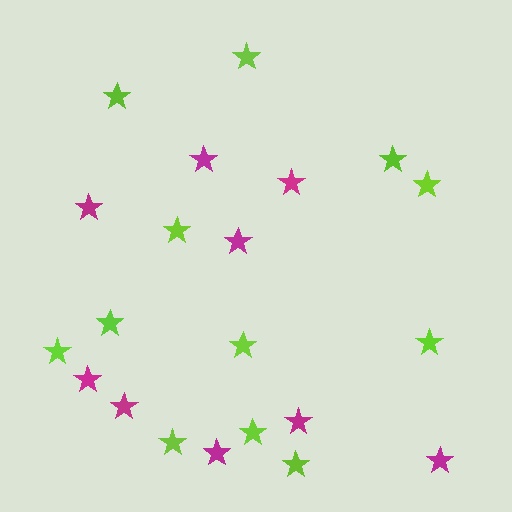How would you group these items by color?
There are 2 groups: one group of magenta stars (9) and one group of lime stars (12).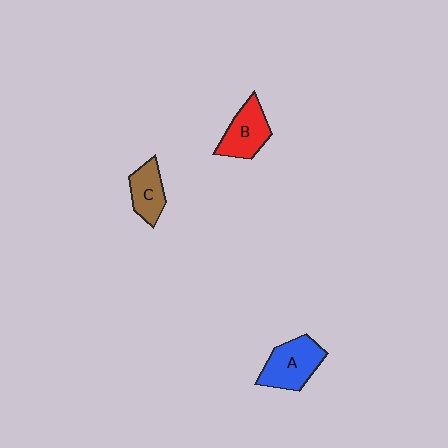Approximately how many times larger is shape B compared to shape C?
Approximately 1.3 times.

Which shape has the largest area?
Shape A (blue).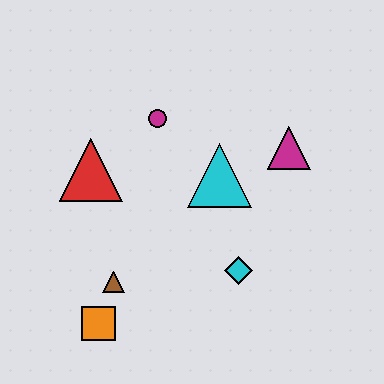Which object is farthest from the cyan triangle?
The orange square is farthest from the cyan triangle.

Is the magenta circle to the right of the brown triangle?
Yes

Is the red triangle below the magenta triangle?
Yes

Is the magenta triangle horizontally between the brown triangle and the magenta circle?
No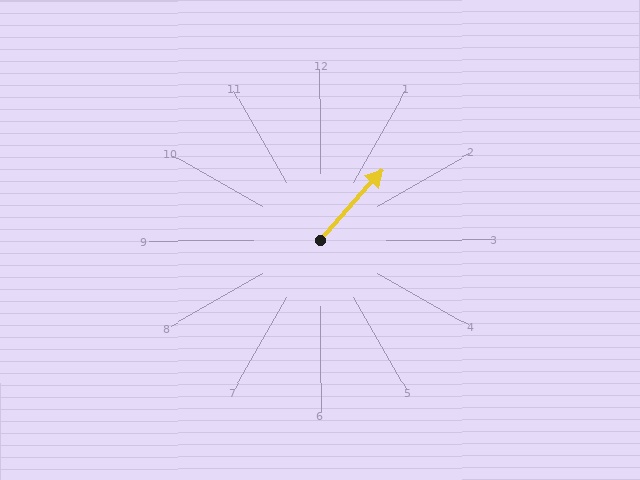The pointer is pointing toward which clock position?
Roughly 1 o'clock.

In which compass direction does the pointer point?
Northeast.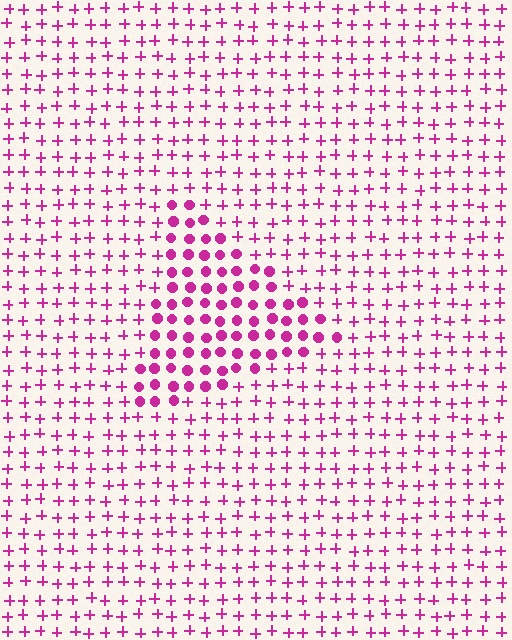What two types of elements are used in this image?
The image uses circles inside the triangle region and plus signs outside it.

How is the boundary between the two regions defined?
The boundary is defined by a change in element shape: circles inside vs. plus signs outside. All elements share the same color and spacing.